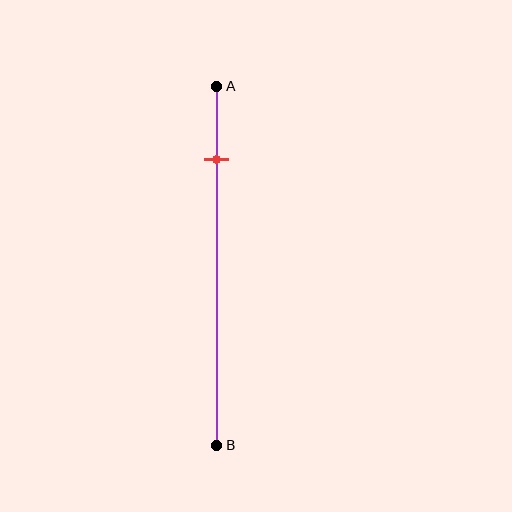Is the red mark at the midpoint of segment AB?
No, the mark is at about 20% from A, not at the 50% midpoint.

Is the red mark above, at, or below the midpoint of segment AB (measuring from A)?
The red mark is above the midpoint of segment AB.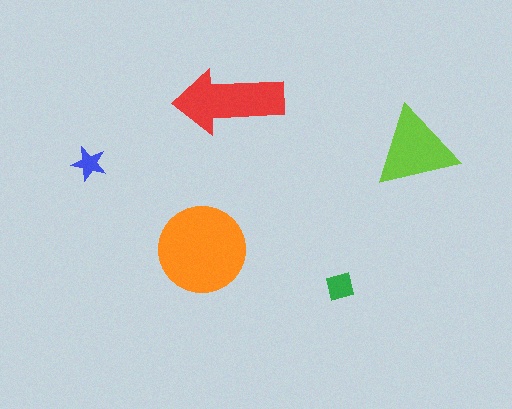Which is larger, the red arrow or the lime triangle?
The red arrow.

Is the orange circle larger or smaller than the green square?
Larger.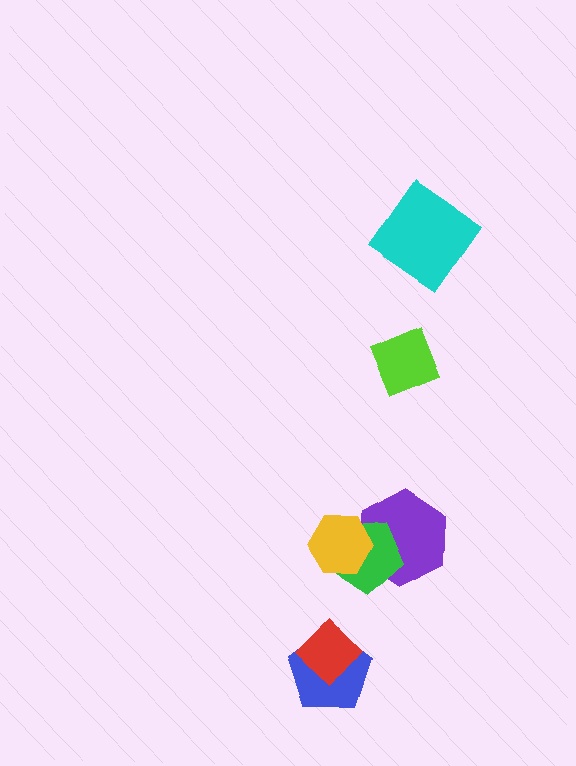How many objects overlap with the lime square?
0 objects overlap with the lime square.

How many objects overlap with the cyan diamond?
0 objects overlap with the cyan diamond.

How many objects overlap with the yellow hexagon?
2 objects overlap with the yellow hexagon.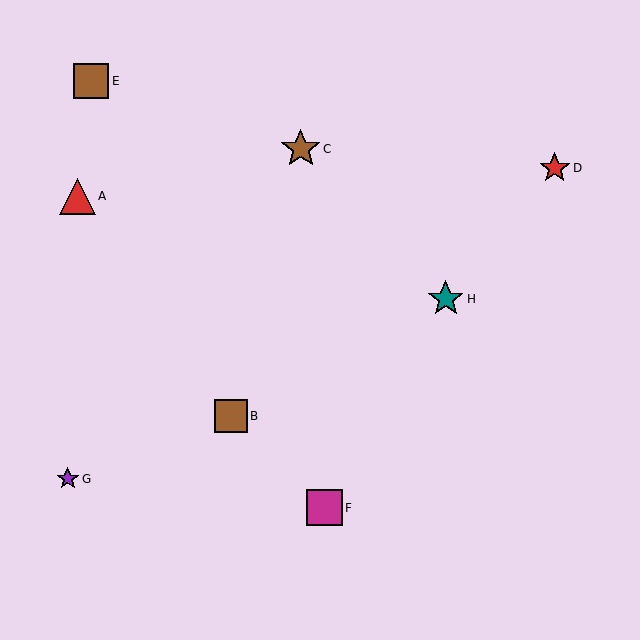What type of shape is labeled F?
Shape F is a magenta square.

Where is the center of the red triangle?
The center of the red triangle is at (77, 196).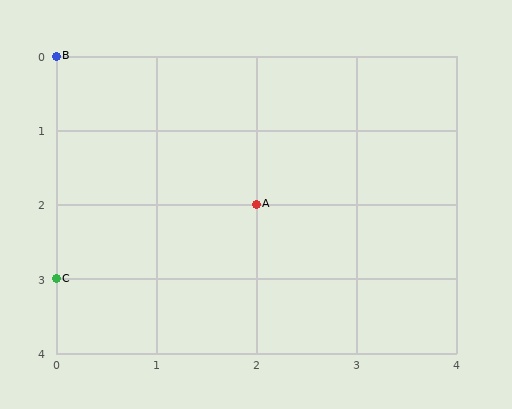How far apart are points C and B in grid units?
Points C and B are 3 rows apart.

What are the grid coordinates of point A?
Point A is at grid coordinates (2, 2).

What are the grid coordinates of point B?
Point B is at grid coordinates (0, 0).